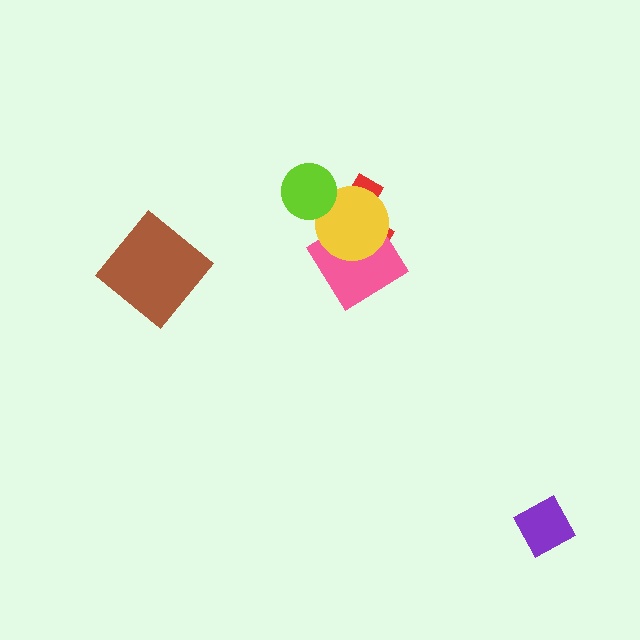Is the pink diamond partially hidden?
Yes, it is partially covered by another shape.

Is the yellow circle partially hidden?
Yes, it is partially covered by another shape.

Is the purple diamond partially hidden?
No, no other shape covers it.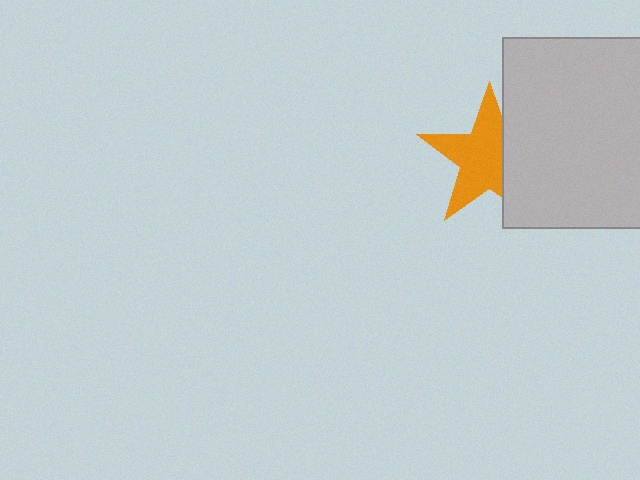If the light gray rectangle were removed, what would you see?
You would see the complete orange star.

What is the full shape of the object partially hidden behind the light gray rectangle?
The partially hidden object is an orange star.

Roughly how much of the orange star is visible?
Most of it is visible (roughly 66%).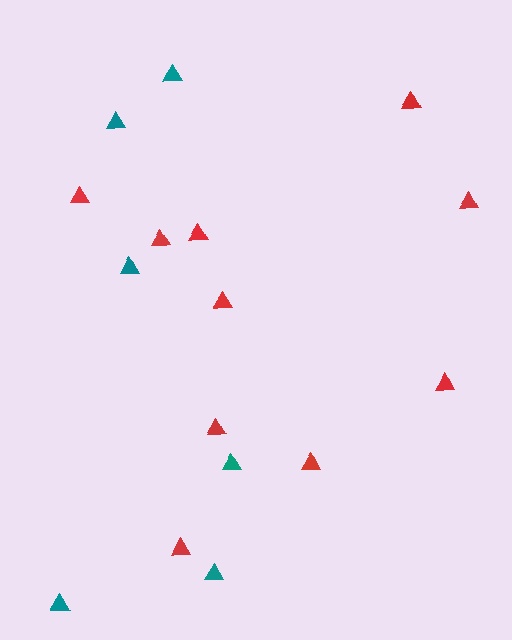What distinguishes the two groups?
There are 2 groups: one group of teal triangles (6) and one group of red triangles (10).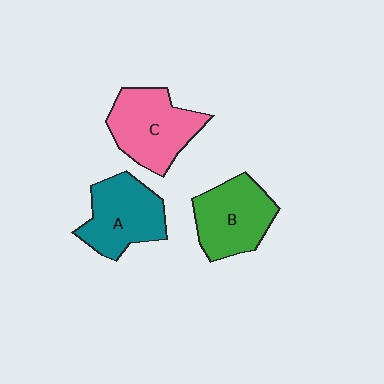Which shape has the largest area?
Shape C (pink).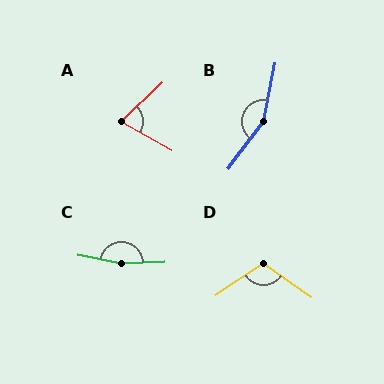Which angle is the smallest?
A, at approximately 73 degrees.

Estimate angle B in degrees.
Approximately 154 degrees.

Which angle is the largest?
C, at approximately 168 degrees.